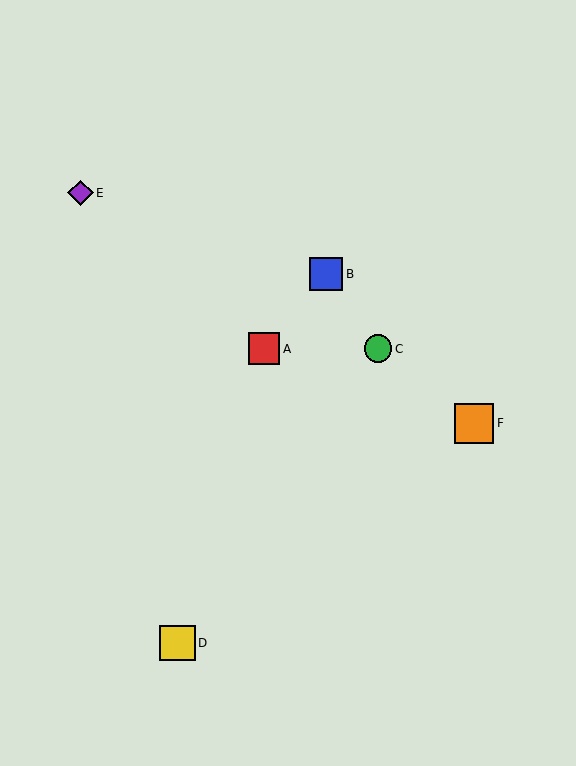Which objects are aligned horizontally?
Objects A, C are aligned horizontally.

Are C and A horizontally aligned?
Yes, both are at y≈349.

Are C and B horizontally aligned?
No, C is at y≈349 and B is at y≈274.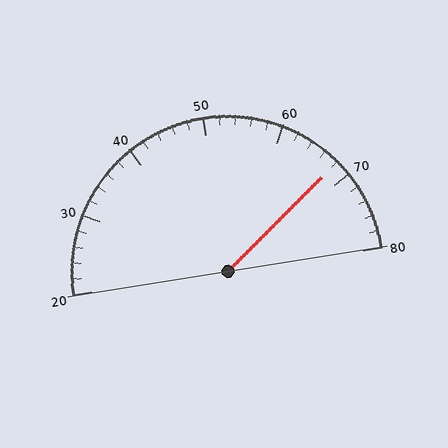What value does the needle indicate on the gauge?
The needle indicates approximately 68.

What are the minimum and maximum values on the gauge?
The gauge ranges from 20 to 80.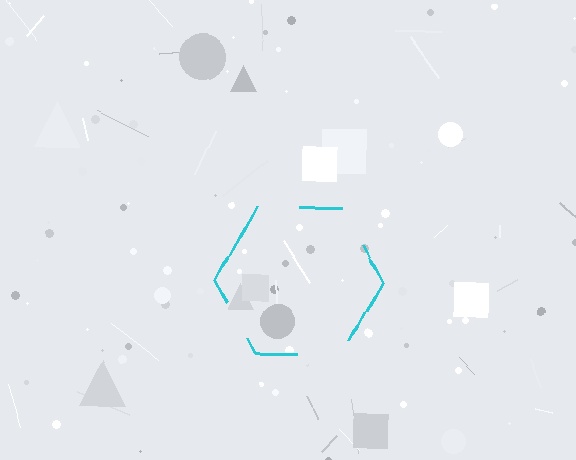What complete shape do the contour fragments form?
The contour fragments form a hexagon.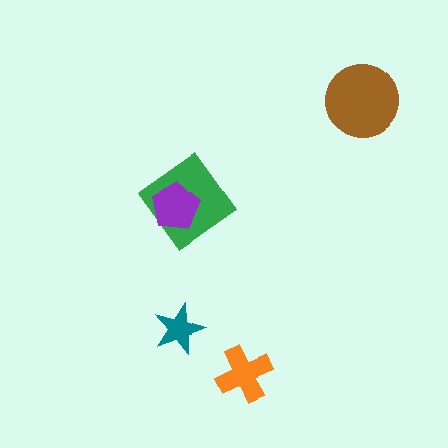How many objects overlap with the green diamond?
1 object overlaps with the green diamond.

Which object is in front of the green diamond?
The purple pentagon is in front of the green diamond.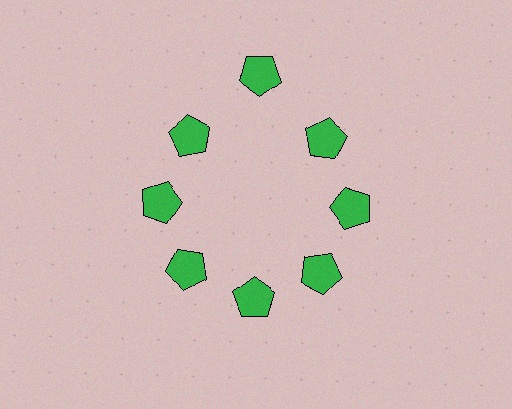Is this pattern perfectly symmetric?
No. The 8 green pentagons are arranged in a ring, but one element near the 12 o'clock position is pushed outward from the center, breaking the 8-fold rotational symmetry.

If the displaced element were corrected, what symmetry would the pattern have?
It would have 8-fold rotational symmetry — the pattern would map onto itself every 45 degrees.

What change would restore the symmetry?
The symmetry would be restored by moving it inward, back onto the ring so that all 8 pentagons sit at equal angles and equal distance from the center.